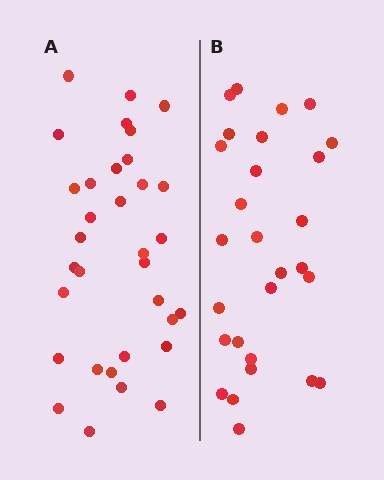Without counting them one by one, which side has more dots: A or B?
Region A (the left region) has more dots.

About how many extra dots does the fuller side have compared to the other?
Region A has about 5 more dots than region B.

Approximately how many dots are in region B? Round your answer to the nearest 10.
About 30 dots. (The exact count is 28, which rounds to 30.)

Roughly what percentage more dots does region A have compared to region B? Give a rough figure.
About 20% more.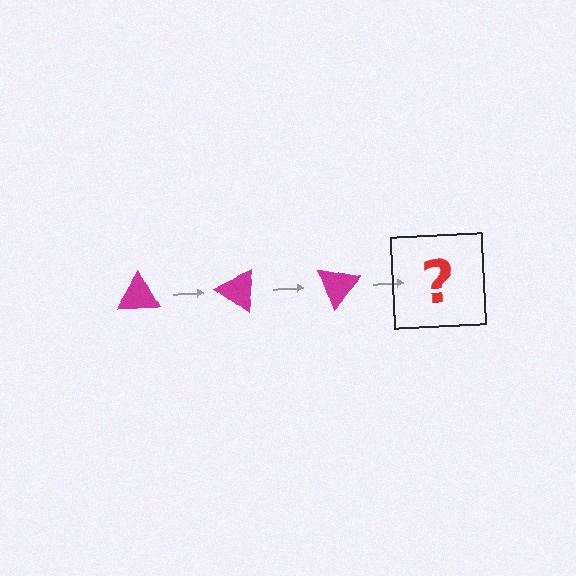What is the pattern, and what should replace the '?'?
The pattern is that the triangle rotates 35 degrees each step. The '?' should be a magenta triangle rotated 105 degrees.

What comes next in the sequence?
The next element should be a magenta triangle rotated 105 degrees.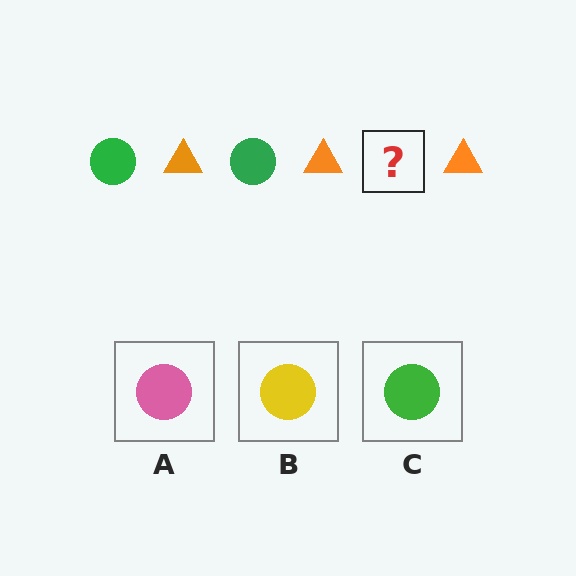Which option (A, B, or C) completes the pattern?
C.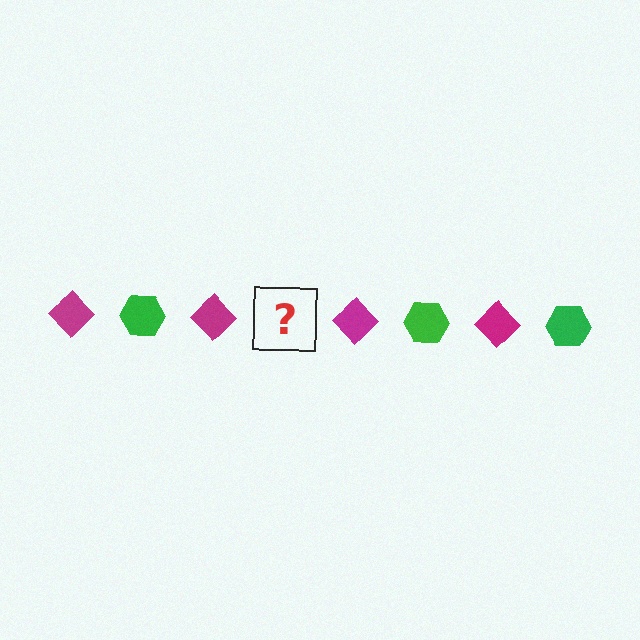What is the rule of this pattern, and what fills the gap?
The rule is that the pattern alternates between magenta diamond and green hexagon. The gap should be filled with a green hexagon.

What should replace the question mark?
The question mark should be replaced with a green hexagon.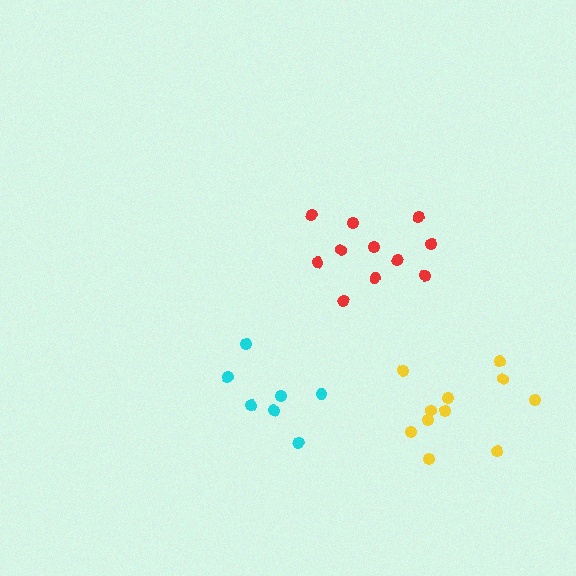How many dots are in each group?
Group 1: 11 dots, Group 2: 11 dots, Group 3: 7 dots (29 total).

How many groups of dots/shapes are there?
There are 3 groups.